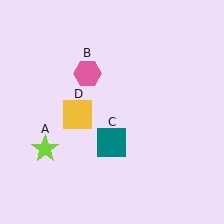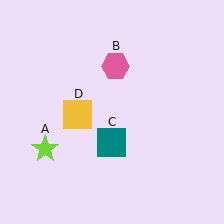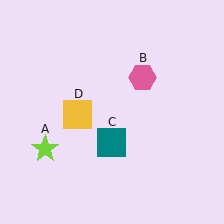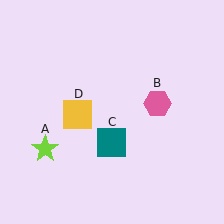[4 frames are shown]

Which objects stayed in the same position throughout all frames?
Lime star (object A) and teal square (object C) and yellow square (object D) remained stationary.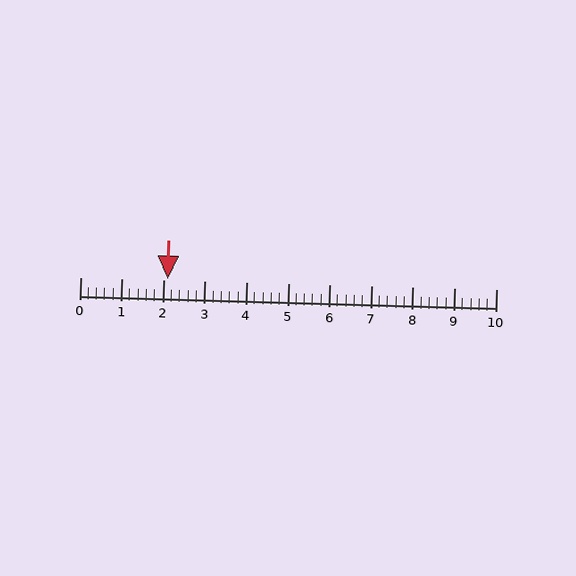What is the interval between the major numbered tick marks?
The major tick marks are spaced 1 units apart.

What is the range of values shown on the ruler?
The ruler shows values from 0 to 10.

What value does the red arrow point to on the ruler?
The red arrow points to approximately 2.1.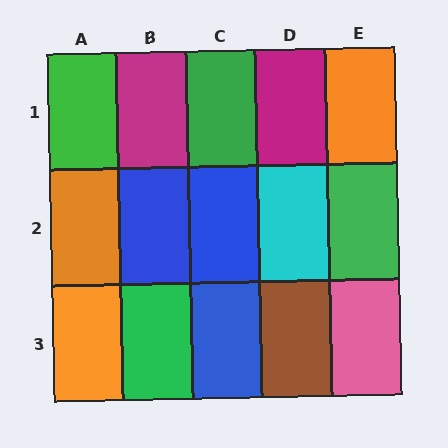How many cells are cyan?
1 cell is cyan.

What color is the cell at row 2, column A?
Orange.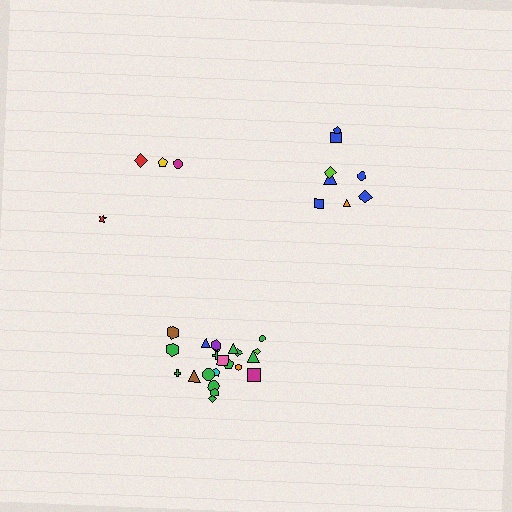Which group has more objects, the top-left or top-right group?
The top-right group.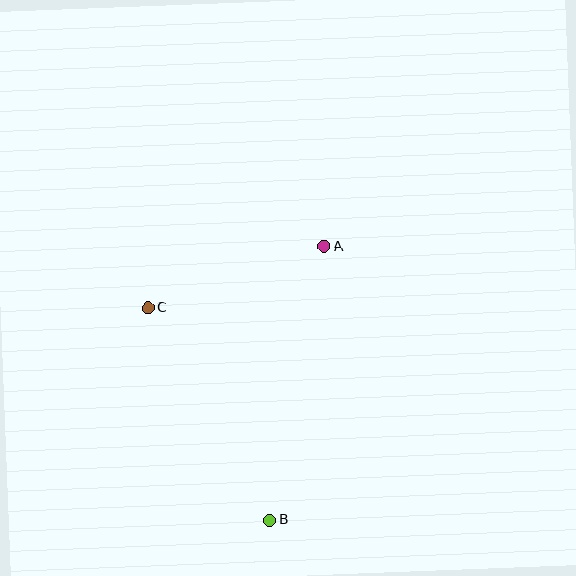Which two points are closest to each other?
Points A and C are closest to each other.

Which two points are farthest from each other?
Points A and B are farthest from each other.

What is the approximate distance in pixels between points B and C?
The distance between B and C is approximately 245 pixels.